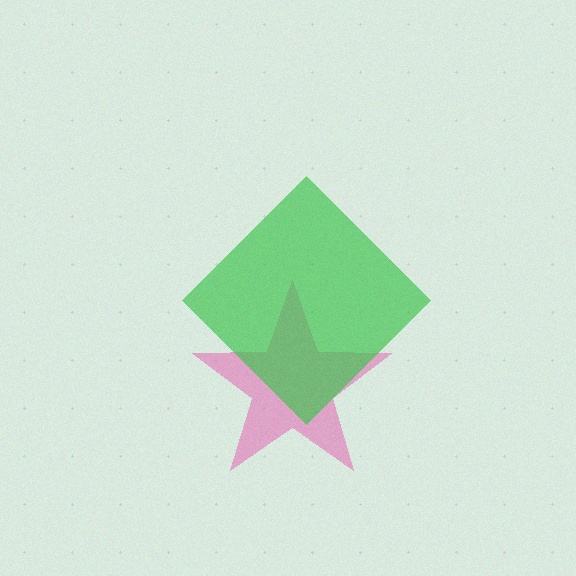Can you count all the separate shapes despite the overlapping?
Yes, there are 2 separate shapes.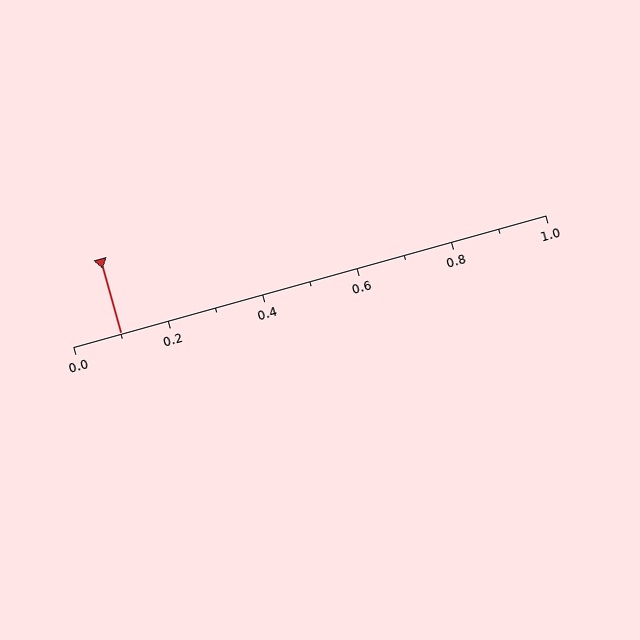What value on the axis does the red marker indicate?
The marker indicates approximately 0.1.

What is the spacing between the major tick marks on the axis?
The major ticks are spaced 0.2 apart.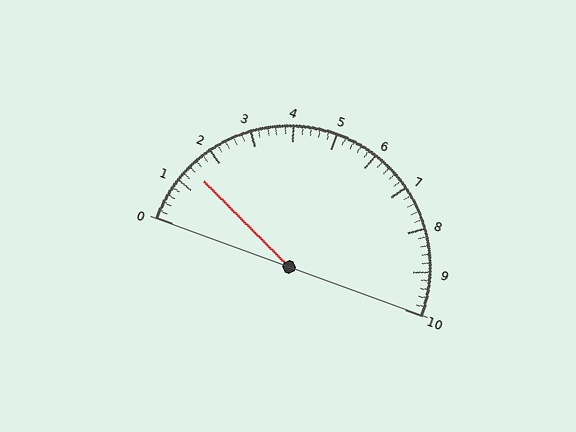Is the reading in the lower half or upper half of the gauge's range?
The reading is in the lower half of the range (0 to 10).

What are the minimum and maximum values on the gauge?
The gauge ranges from 0 to 10.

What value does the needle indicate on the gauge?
The needle indicates approximately 1.4.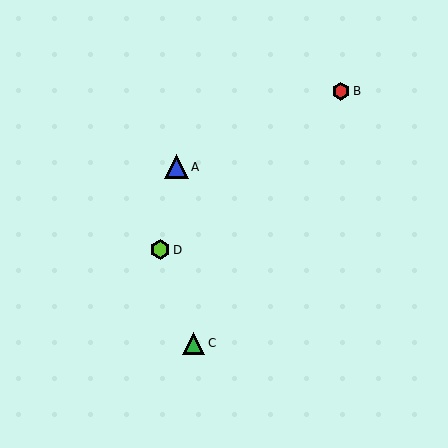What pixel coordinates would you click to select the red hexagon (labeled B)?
Click at (341, 91) to select the red hexagon B.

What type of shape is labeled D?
Shape D is a lime hexagon.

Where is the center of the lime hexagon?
The center of the lime hexagon is at (160, 250).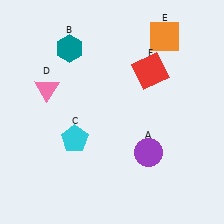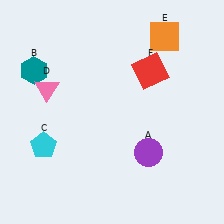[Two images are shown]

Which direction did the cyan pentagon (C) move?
The cyan pentagon (C) moved left.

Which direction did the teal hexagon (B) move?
The teal hexagon (B) moved left.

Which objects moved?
The objects that moved are: the teal hexagon (B), the cyan pentagon (C).